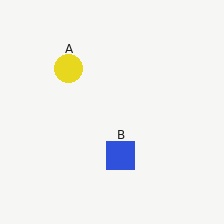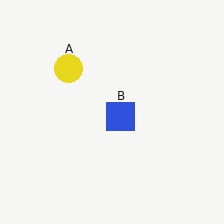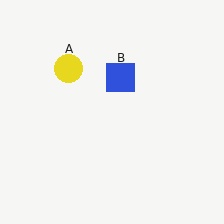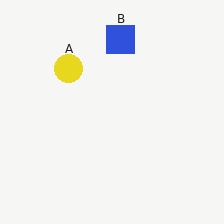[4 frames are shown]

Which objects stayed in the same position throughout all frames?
Yellow circle (object A) remained stationary.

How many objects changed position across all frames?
1 object changed position: blue square (object B).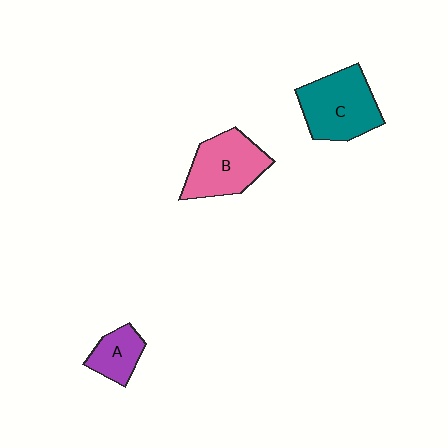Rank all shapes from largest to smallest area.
From largest to smallest: C (teal), B (pink), A (purple).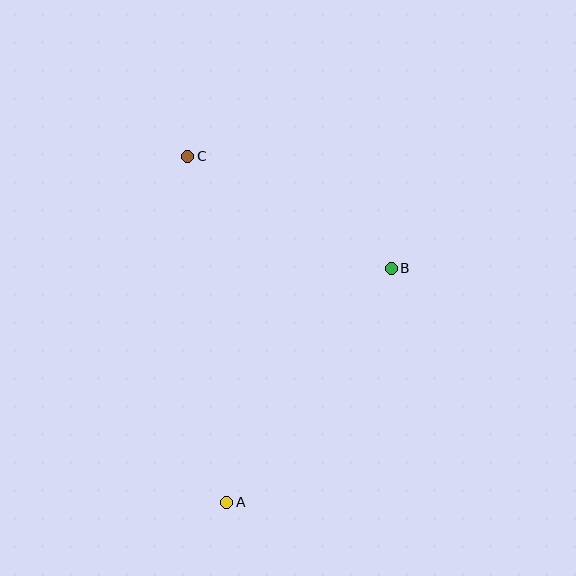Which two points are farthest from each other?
Points A and C are farthest from each other.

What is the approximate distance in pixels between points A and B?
The distance between A and B is approximately 286 pixels.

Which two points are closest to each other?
Points B and C are closest to each other.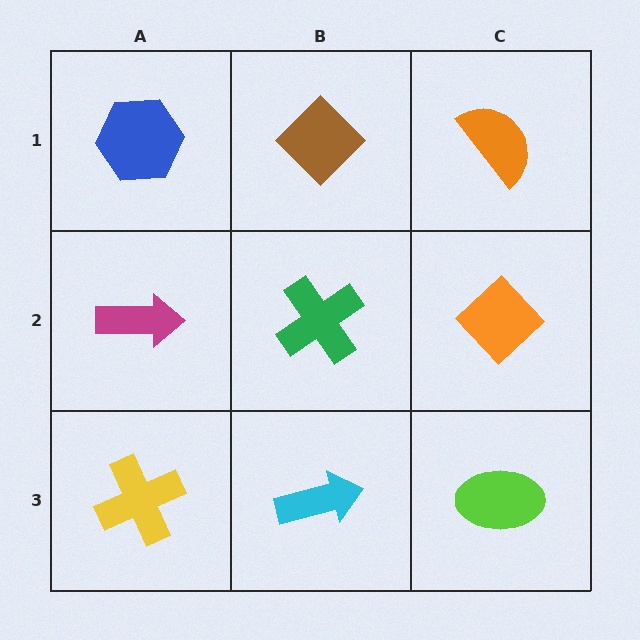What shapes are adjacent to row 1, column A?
A magenta arrow (row 2, column A), a brown diamond (row 1, column B).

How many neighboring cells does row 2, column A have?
3.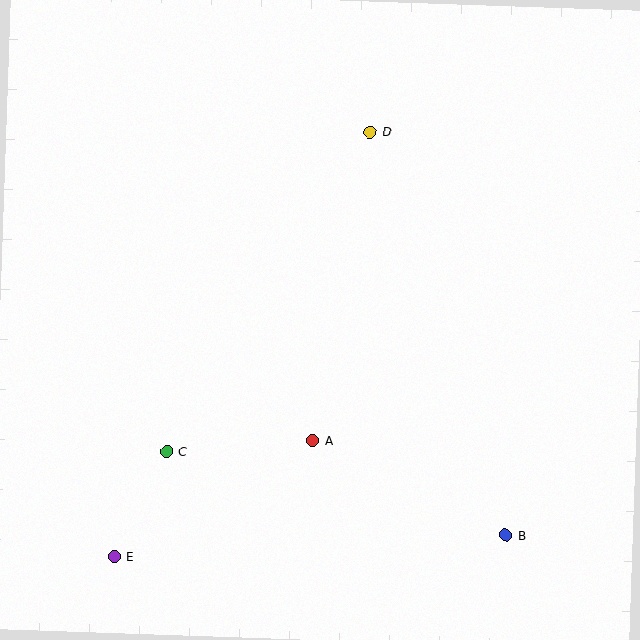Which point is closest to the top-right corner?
Point D is closest to the top-right corner.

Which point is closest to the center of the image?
Point A at (312, 441) is closest to the center.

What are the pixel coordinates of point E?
Point E is at (114, 556).